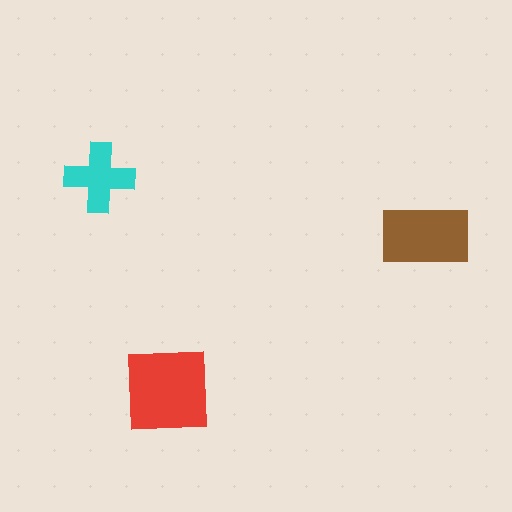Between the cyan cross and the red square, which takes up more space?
The red square.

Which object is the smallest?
The cyan cross.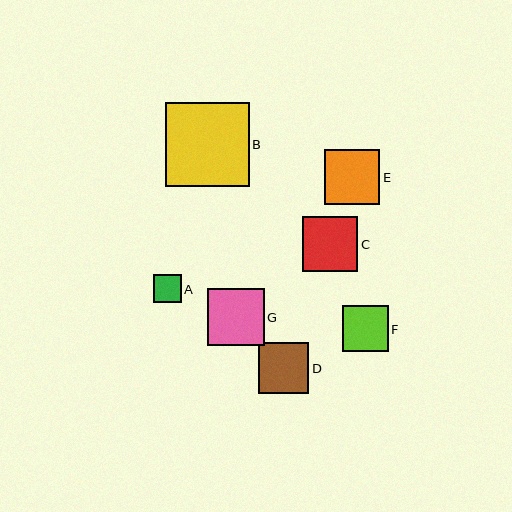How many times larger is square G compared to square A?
Square G is approximately 2.1 times the size of square A.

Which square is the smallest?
Square A is the smallest with a size of approximately 28 pixels.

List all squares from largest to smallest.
From largest to smallest: B, G, E, C, D, F, A.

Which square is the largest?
Square B is the largest with a size of approximately 84 pixels.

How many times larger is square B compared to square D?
Square B is approximately 1.7 times the size of square D.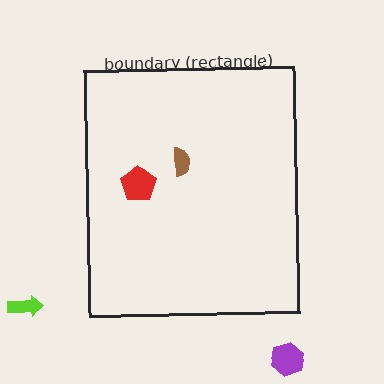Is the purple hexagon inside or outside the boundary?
Outside.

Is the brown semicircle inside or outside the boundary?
Inside.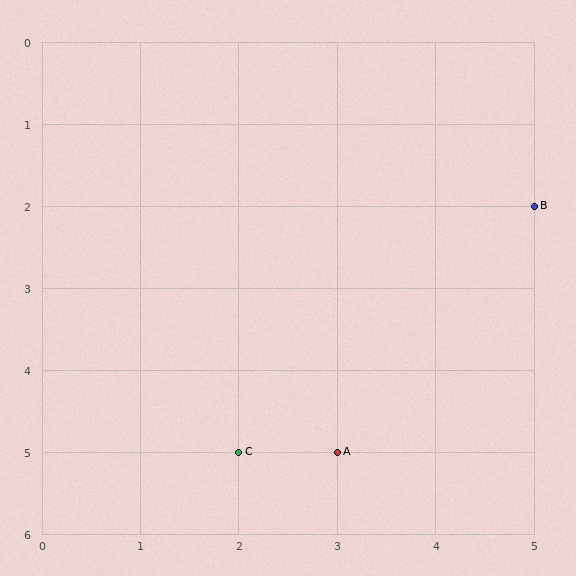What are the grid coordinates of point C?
Point C is at grid coordinates (2, 5).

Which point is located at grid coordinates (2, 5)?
Point C is at (2, 5).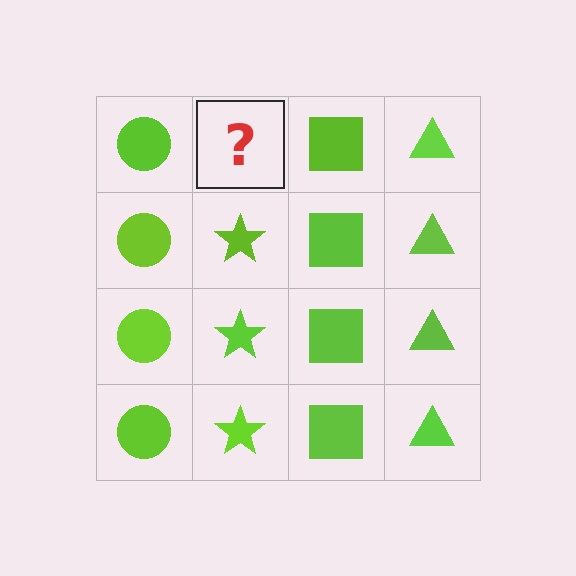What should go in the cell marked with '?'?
The missing cell should contain a lime star.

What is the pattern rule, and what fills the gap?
The rule is that each column has a consistent shape. The gap should be filled with a lime star.